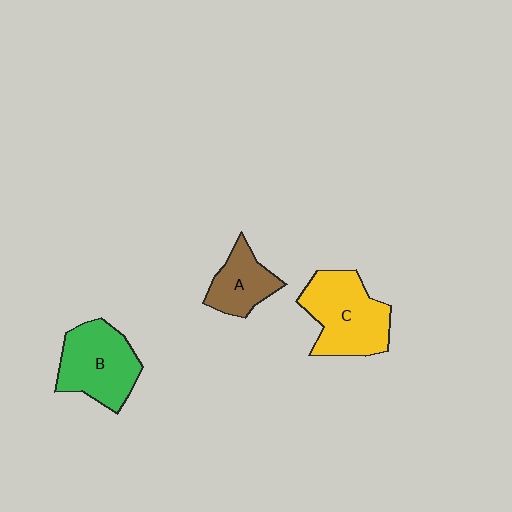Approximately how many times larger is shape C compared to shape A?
Approximately 1.7 times.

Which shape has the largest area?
Shape C (yellow).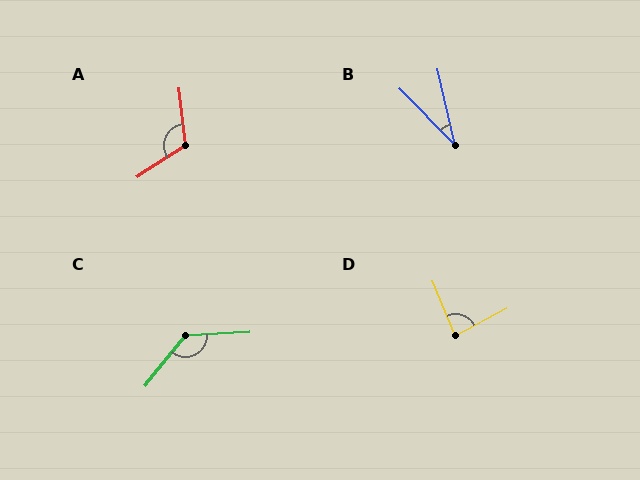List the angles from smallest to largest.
B (32°), D (84°), A (117°), C (132°).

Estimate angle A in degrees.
Approximately 117 degrees.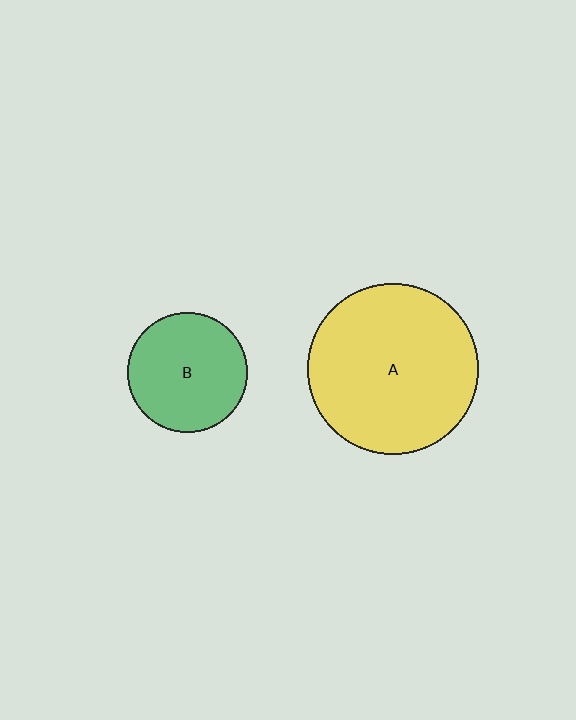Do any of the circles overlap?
No, none of the circles overlap.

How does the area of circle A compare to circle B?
Approximately 2.1 times.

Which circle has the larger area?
Circle A (yellow).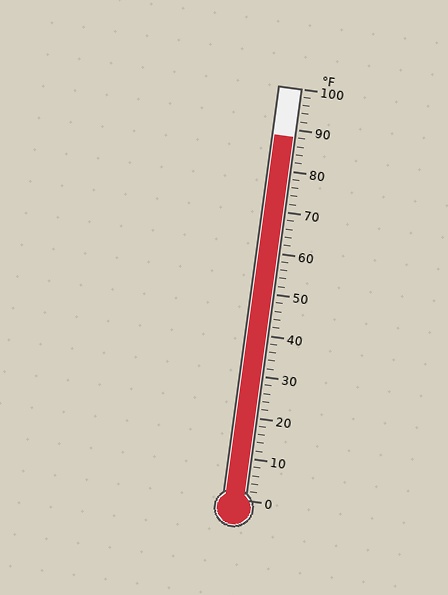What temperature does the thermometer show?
The thermometer shows approximately 88°F.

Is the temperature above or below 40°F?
The temperature is above 40°F.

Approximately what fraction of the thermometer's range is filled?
The thermometer is filled to approximately 90% of its range.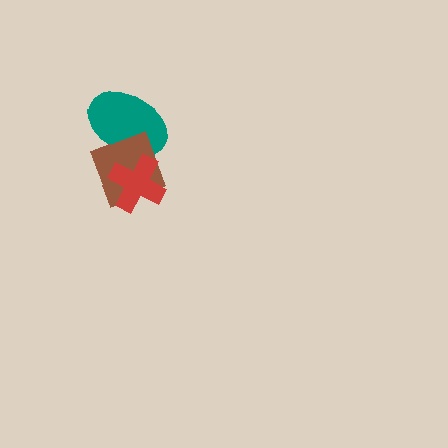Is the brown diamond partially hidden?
Yes, it is partially covered by another shape.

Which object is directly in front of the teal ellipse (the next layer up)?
The brown diamond is directly in front of the teal ellipse.